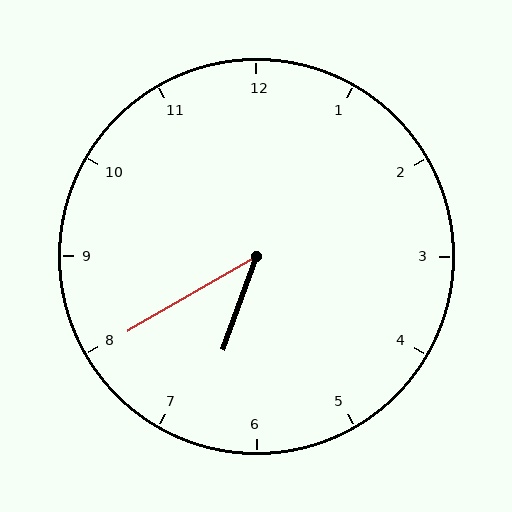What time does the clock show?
6:40.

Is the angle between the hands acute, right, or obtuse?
It is acute.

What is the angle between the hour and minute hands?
Approximately 40 degrees.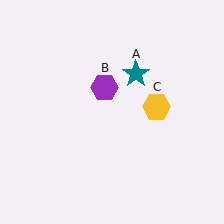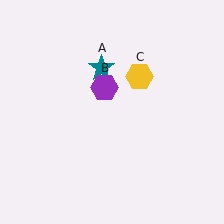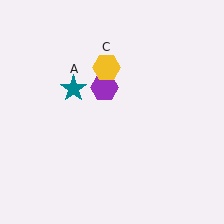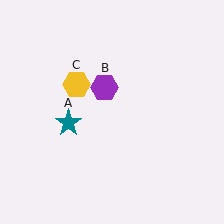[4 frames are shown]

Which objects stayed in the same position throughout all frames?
Purple hexagon (object B) remained stationary.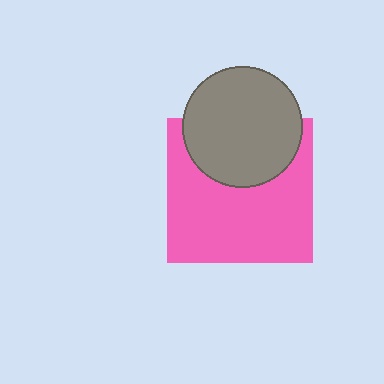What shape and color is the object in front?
The object in front is a gray circle.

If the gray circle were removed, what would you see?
You would see the complete pink square.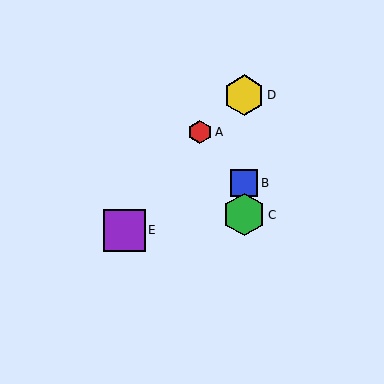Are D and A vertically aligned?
No, D is at x≈244 and A is at x≈200.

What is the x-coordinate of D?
Object D is at x≈244.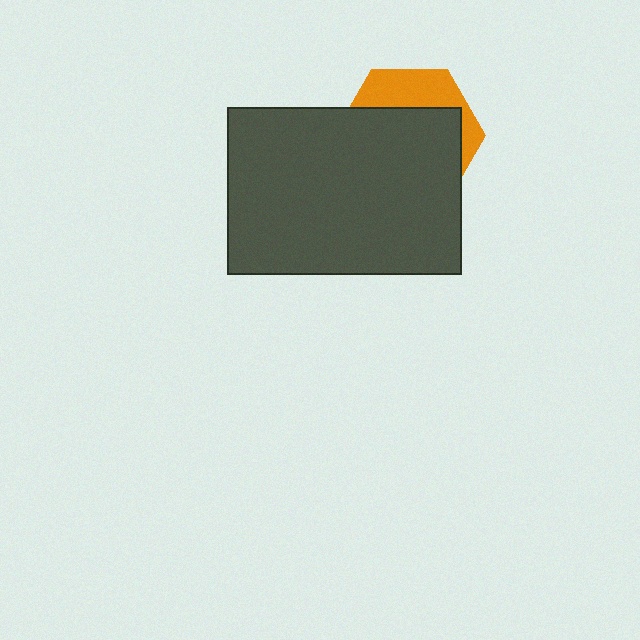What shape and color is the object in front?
The object in front is a dark gray rectangle.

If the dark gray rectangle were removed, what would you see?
You would see the complete orange hexagon.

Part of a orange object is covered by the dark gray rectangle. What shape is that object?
It is a hexagon.